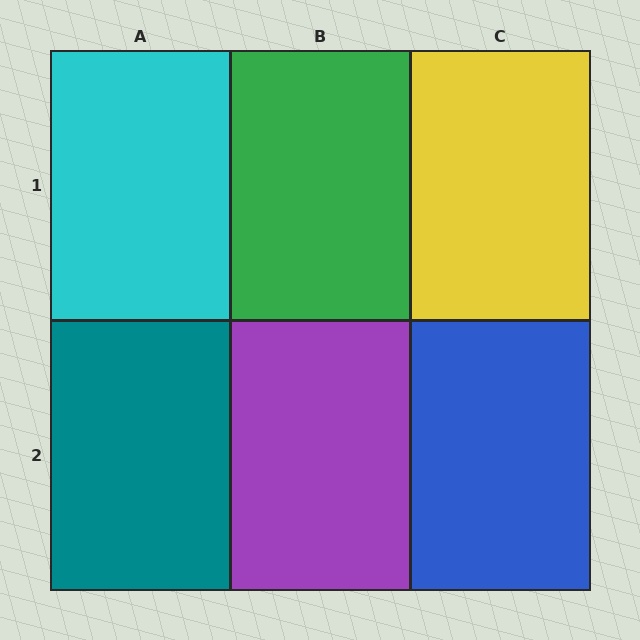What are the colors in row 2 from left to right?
Teal, purple, blue.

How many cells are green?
1 cell is green.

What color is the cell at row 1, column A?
Cyan.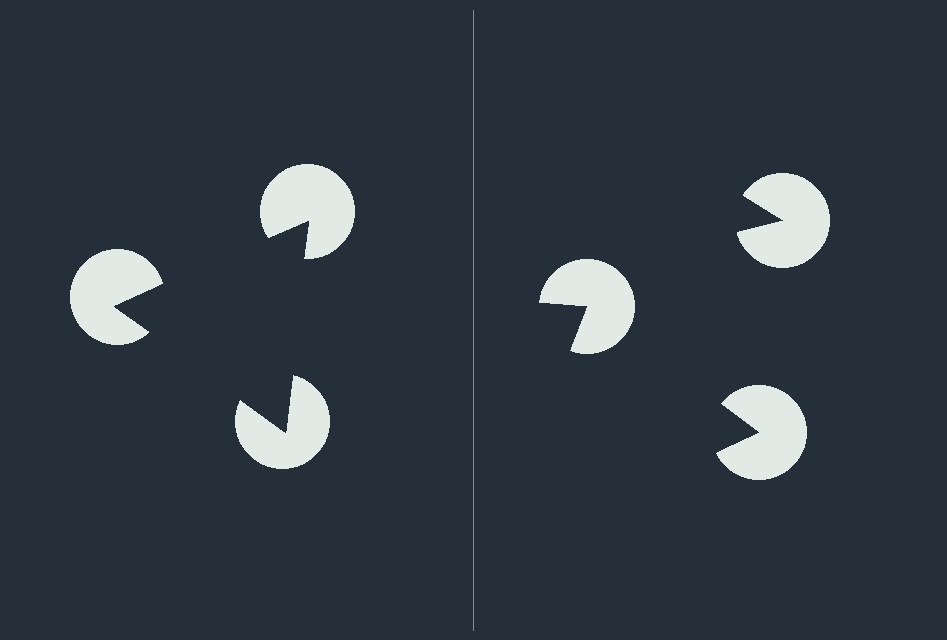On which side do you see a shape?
An illusory triangle appears on the left side. On the right side the wedge cuts are rotated, so no coherent shape forms.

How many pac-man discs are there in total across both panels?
6 — 3 on each side.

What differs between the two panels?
The pac-man discs are positioned identically on both sides; only the wedge orientations differ. On the left they align to a triangle; on the right they are misaligned.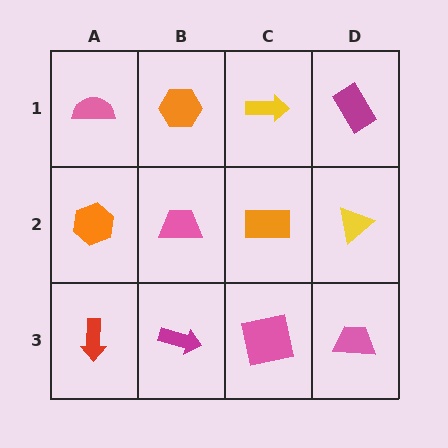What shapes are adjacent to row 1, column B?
A pink trapezoid (row 2, column B), a pink semicircle (row 1, column A), a yellow arrow (row 1, column C).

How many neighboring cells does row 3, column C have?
3.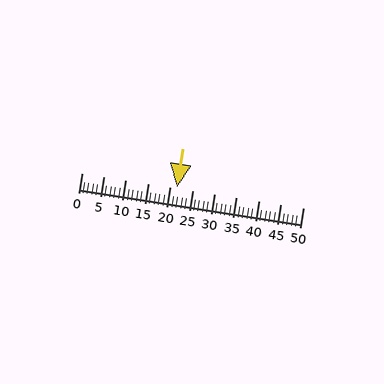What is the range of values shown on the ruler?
The ruler shows values from 0 to 50.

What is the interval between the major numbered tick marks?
The major tick marks are spaced 5 units apart.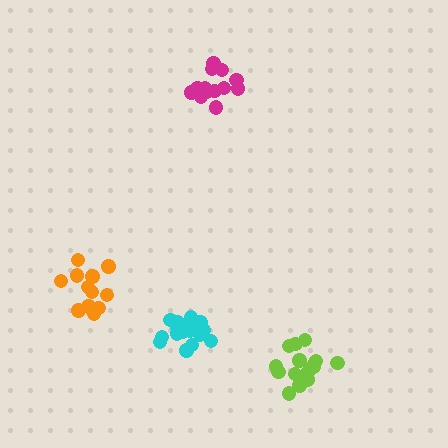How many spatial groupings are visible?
There are 4 spatial groupings.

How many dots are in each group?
Group 1: 13 dots, Group 2: 16 dots, Group 3: 16 dots, Group 4: 13 dots (58 total).